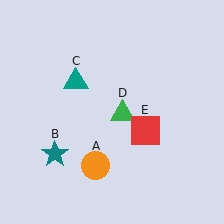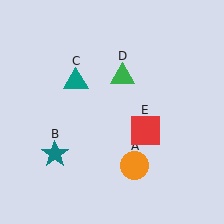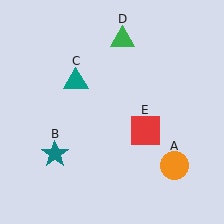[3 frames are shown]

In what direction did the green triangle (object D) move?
The green triangle (object D) moved up.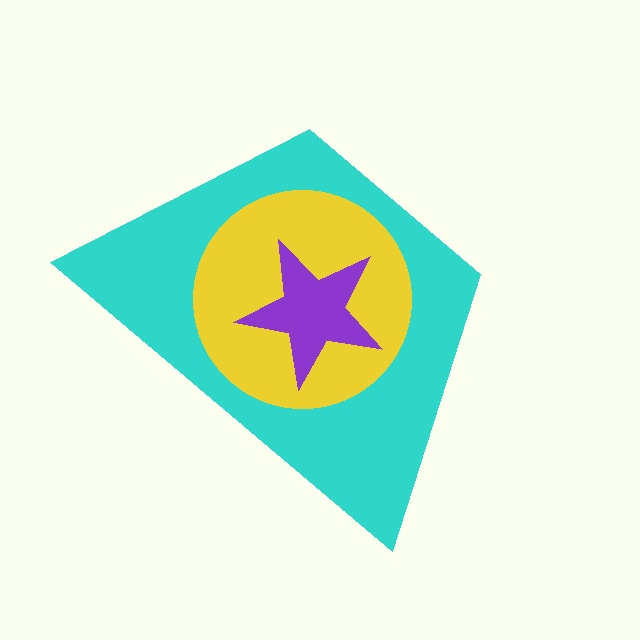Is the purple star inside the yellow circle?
Yes.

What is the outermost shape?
The cyan trapezoid.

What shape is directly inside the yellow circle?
The purple star.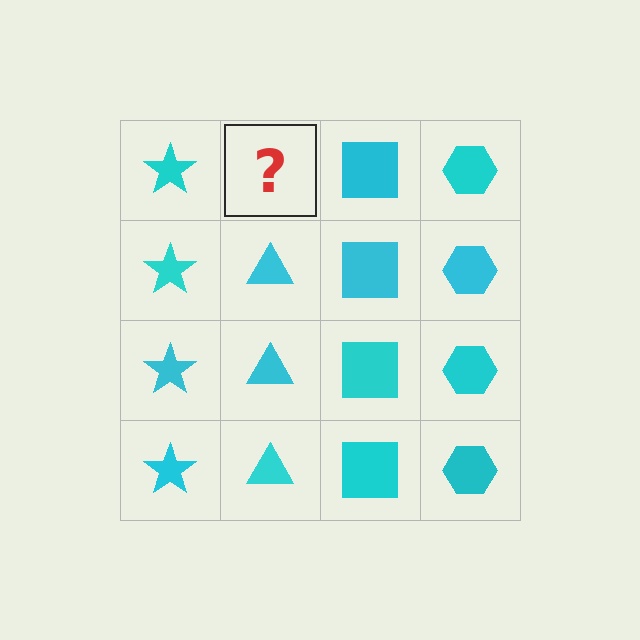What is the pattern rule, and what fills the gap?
The rule is that each column has a consistent shape. The gap should be filled with a cyan triangle.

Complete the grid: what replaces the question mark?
The question mark should be replaced with a cyan triangle.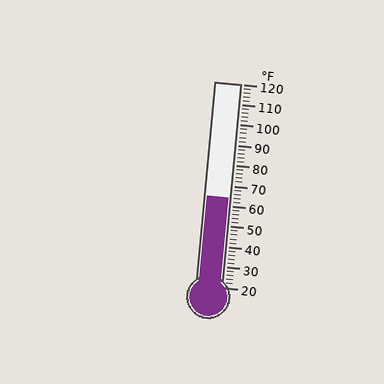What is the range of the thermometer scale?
The thermometer scale ranges from 20°F to 120°F.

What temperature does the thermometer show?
The thermometer shows approximately 64°F.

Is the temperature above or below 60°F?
The temperature is above 60°F.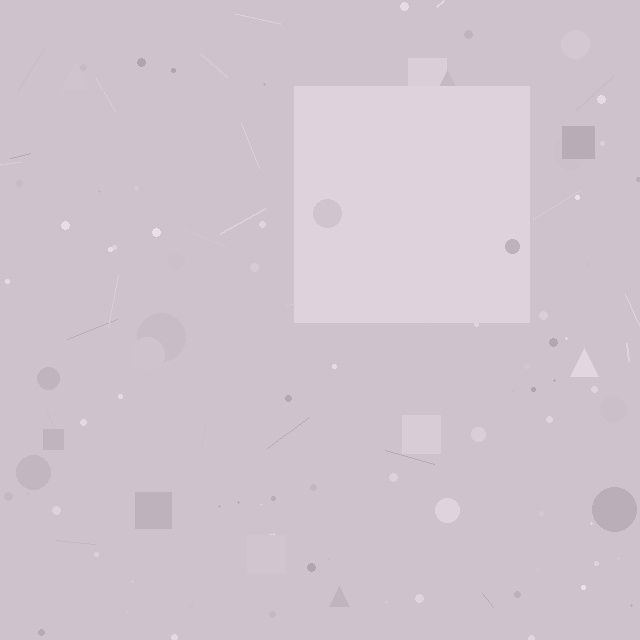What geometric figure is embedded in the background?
A square is embedded in the background.